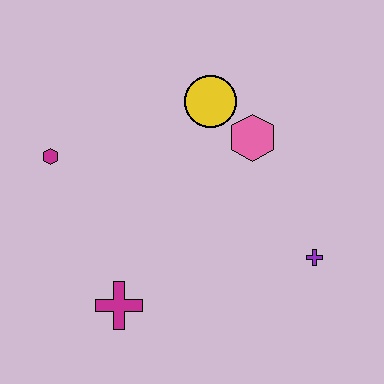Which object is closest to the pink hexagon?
The yellow circle is closest to the pink hexagon.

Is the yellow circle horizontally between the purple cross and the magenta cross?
Yes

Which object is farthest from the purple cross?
The magenta hexagon is farthest from the purple cross.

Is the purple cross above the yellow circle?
No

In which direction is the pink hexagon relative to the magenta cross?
The pink hexagon is above the magenta cross.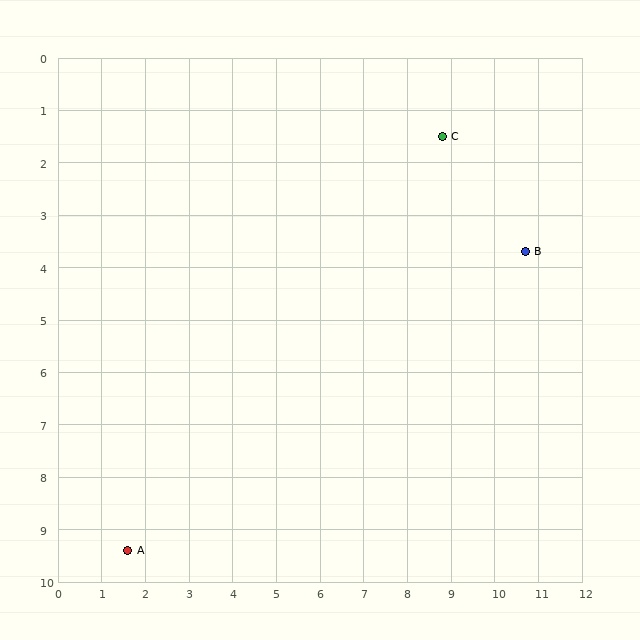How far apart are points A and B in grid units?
Points A and B are about 10.7 grid units apart.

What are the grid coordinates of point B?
Point B is at approximately (10.7, 3.7).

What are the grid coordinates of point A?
Point A is at approximately (1.6, 9.4).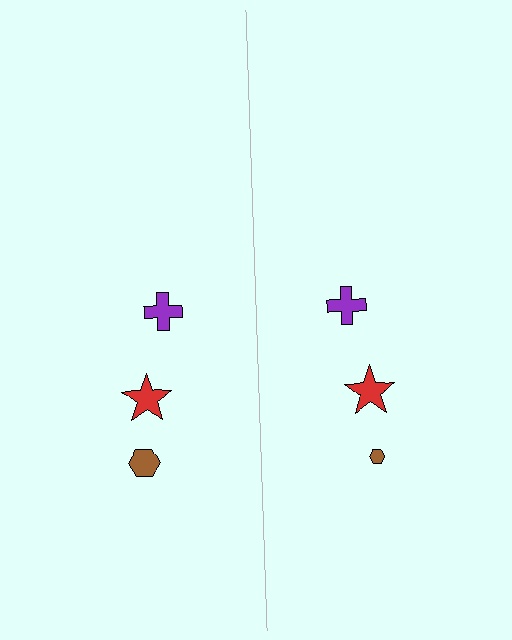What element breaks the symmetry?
The brown hexagon on the right side has a different size than its mirror counterpart.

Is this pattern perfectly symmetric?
No, the pattern is not perfectly symmetric. The brown hexagon on the right side has a different size than its mirror counterpart.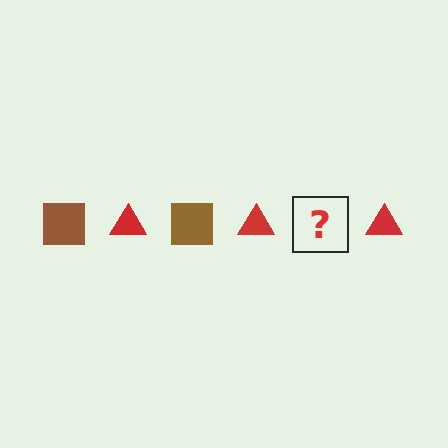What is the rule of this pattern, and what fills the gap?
The rule is that the pattern alternates between brown square and red triangle. The gap should be filled with a brown square.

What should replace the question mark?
The question mark should be replaced with a brown square.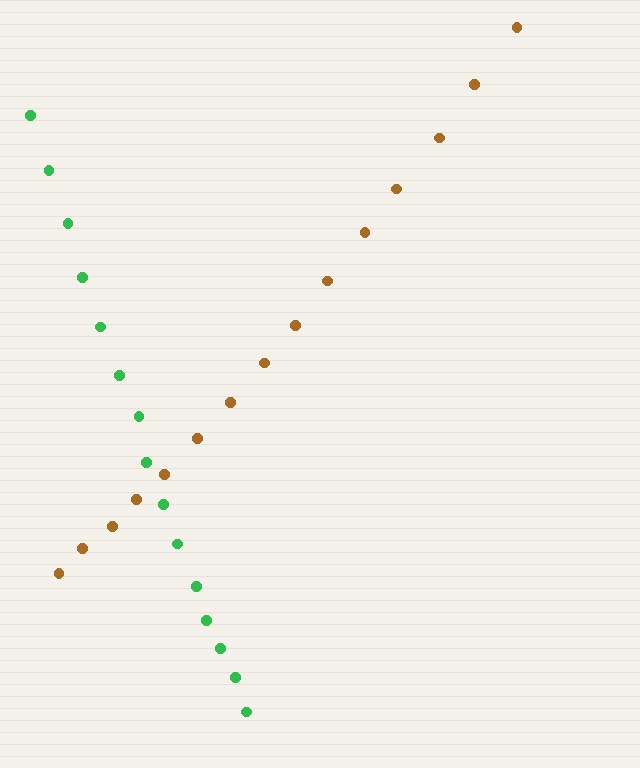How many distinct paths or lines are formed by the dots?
There are 2 distinct paths.